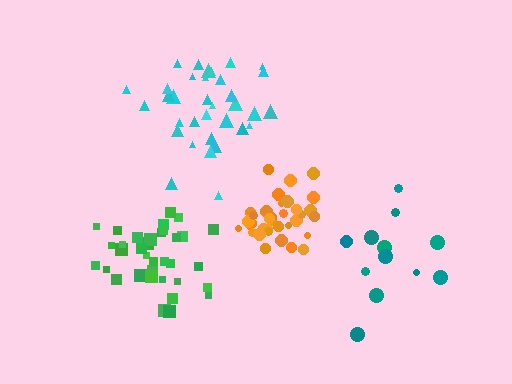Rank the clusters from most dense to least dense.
orange, green, cyan, teal.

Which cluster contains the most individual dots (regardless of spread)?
Green (35).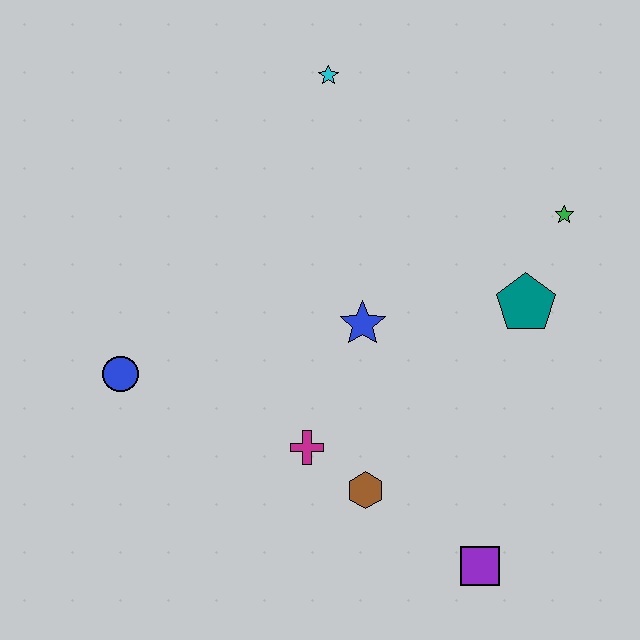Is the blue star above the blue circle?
Yes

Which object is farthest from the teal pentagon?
The blue circle is farthest from the teal pentagon.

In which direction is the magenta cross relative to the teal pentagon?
The magenta cross is to the left of the teal pentagon.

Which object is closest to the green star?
The teal pentagon is closest to the green star.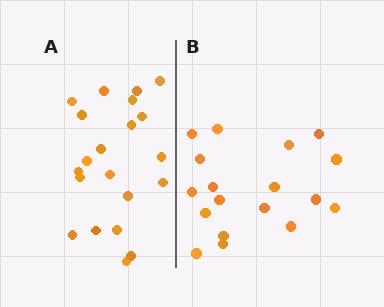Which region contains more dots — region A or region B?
Region A (the left region) has more dots.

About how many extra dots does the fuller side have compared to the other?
Region A has just a few more — roughly 2 or 3 more dots than region B.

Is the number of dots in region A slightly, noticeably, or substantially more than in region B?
Region A has only slightly more — the two regions are fairly close. The ratio is roughly 1.2 to 1.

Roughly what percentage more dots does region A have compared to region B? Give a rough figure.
About 15% more.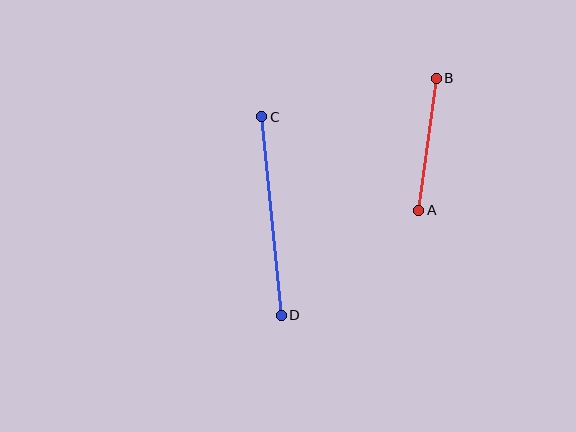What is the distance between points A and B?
The distance is approximately 133 pixels.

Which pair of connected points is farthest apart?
Points C and D are farthest apart.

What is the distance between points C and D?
The distance is approximately 199 pixels.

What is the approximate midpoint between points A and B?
The midpoint is at approximately (427, 144) pixels.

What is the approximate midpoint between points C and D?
The midpoint is at approximately (271, 216) pixels.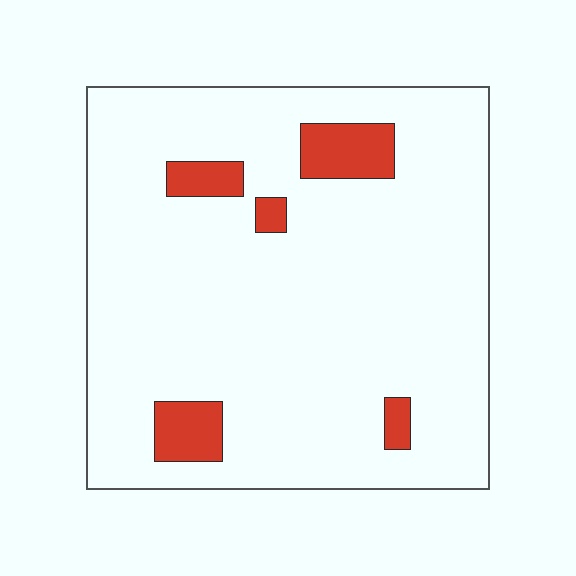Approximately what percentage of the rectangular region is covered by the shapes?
Approximately 10%.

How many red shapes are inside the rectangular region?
5.